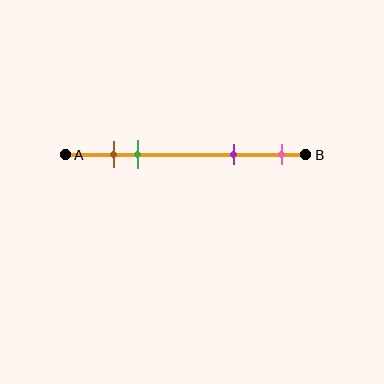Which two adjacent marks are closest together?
The brown and green marks are the closest adjacent pair.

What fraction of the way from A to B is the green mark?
The green mark is approximately 30% (0.3) of the way from A to B.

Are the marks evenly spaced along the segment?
No, the marks are not evenly spaced.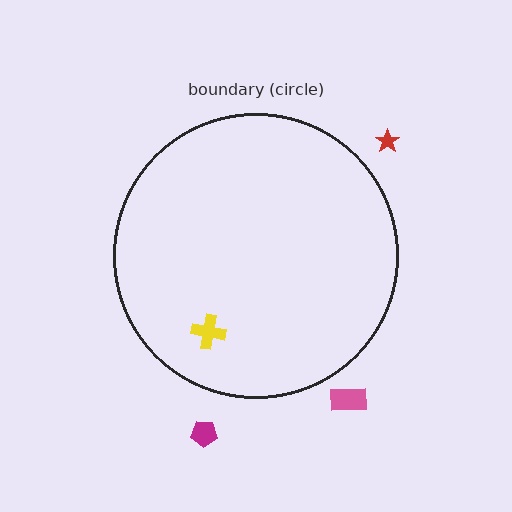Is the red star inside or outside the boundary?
Outside.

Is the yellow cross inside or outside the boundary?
Inside.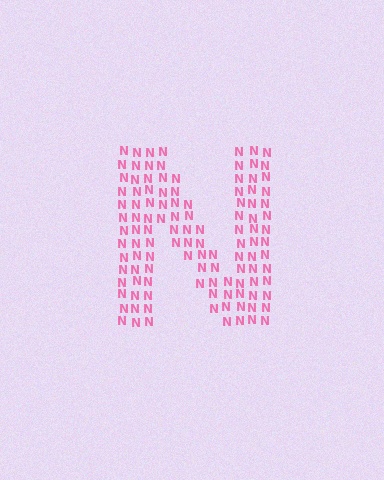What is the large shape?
The large shape is the letter N.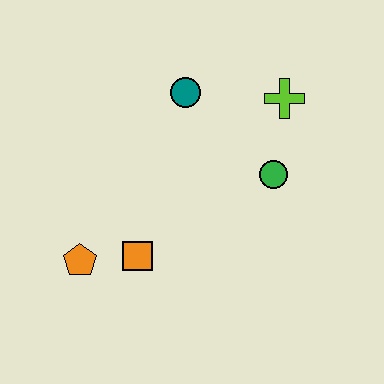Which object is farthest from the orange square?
The lime cross is farthest from the orange square.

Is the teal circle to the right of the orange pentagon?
Yes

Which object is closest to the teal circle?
The lime cross is closest to the teal circle.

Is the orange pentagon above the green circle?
No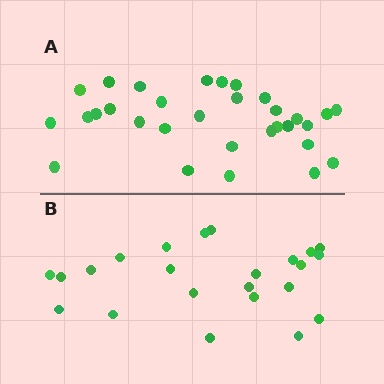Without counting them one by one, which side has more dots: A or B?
Region A (the top region) has more dots.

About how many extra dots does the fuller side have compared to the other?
Region A has roughly 8 or so more dots than region B.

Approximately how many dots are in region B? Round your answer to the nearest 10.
About 20 dots. (The exact count is 23, which rounds to 20.)